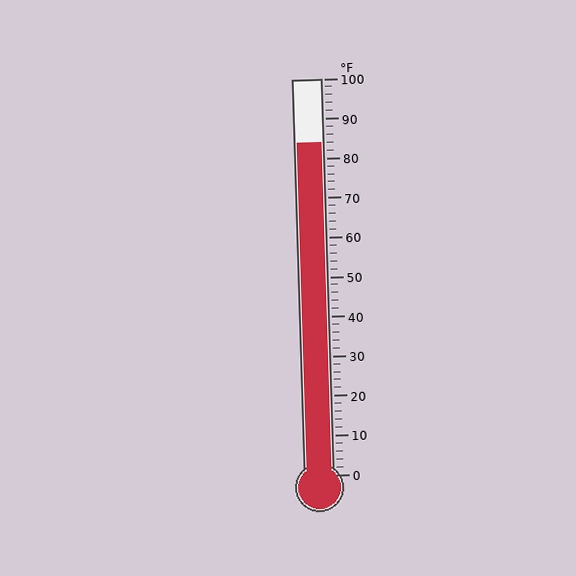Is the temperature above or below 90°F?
The temperature is below 90°F.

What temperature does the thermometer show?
The thermometer shows approximately 84°F.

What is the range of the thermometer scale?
The thermometer scale ranges from 0°F to 100°F.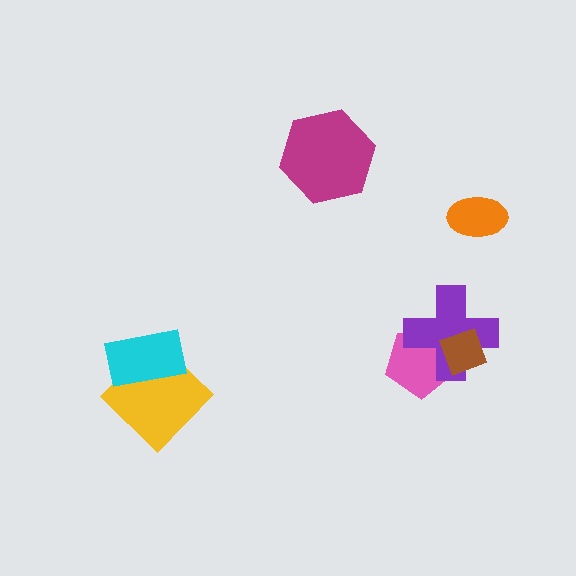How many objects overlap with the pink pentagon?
2 objects overlap with the pink pentagon.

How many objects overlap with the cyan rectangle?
1 object overlaps with the cyan rectangle.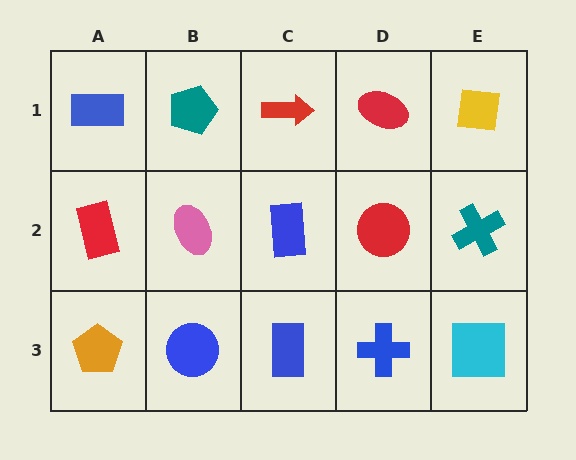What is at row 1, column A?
A blue rectangle.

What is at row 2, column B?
A pink ellipse.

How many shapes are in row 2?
5 shapes.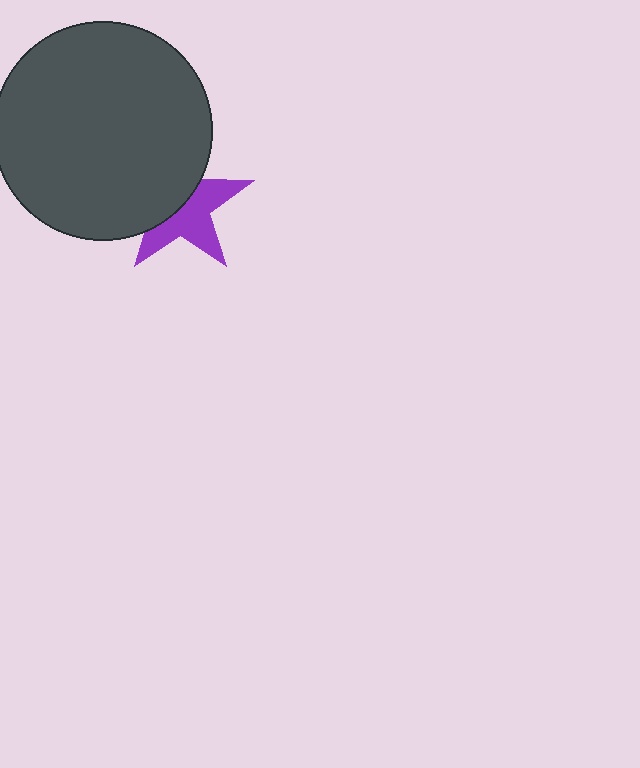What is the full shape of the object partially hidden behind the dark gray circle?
The partially hidden object is a purple star.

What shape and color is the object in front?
The object in front is a dark gray circle.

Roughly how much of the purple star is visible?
About half of it is visible (roughly 53%).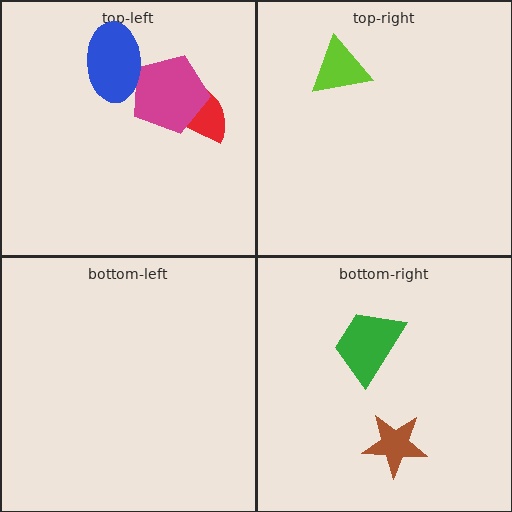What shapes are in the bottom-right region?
The green trapezoid, the brown star.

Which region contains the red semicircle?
The top-left region.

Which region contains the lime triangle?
The top-right region.